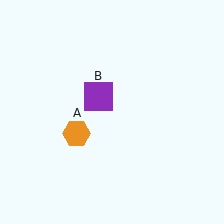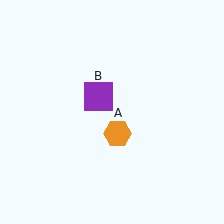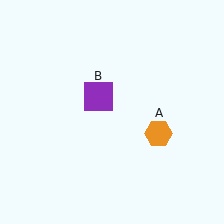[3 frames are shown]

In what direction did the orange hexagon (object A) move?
The orange hexagon (object A) moved right.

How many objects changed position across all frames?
1 object changed position: orange hexagon (object A).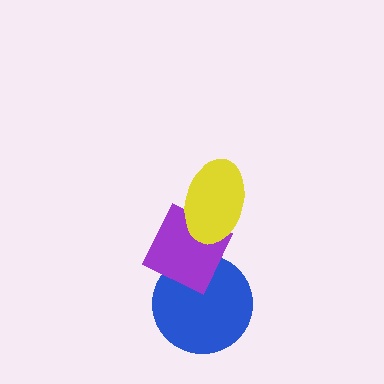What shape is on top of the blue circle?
The purple diamond is on top of the blue circle.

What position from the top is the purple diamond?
The purple diamond is 2nd from the top.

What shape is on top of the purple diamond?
The yellow ellipse is on top of the purple diamond.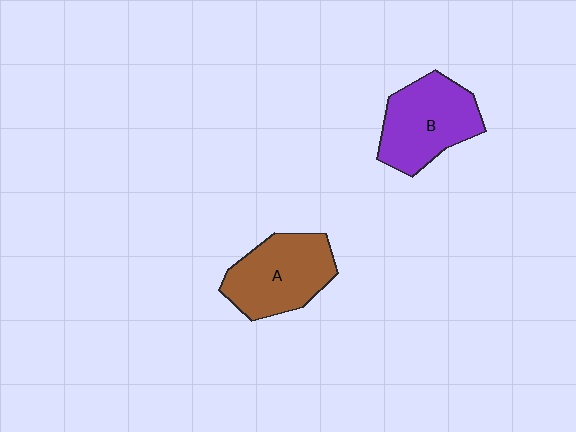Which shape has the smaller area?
Shape A (brown).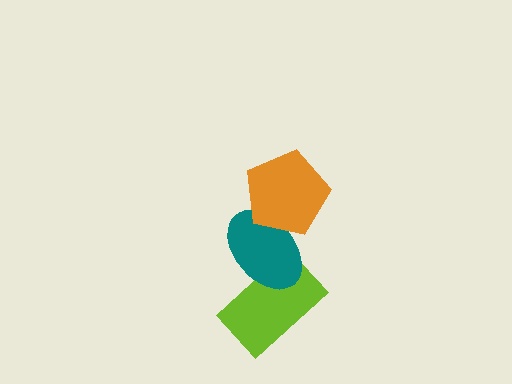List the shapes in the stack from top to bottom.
From top to bottom: the orange pentagon, the teal ellipse, the lime rectangle.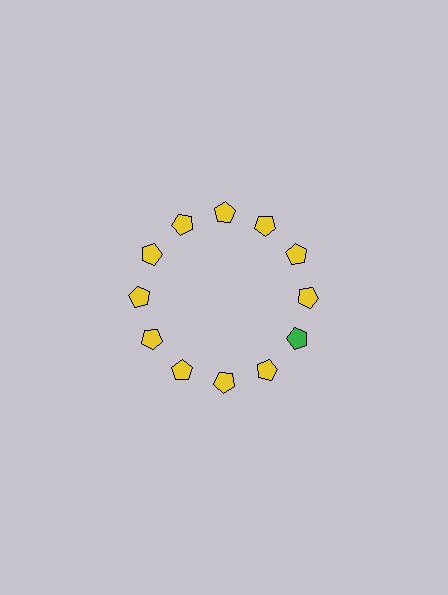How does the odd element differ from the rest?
It has a different color: green instead of yellow.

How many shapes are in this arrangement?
There are 12 shapes arranged in a ring pattern.